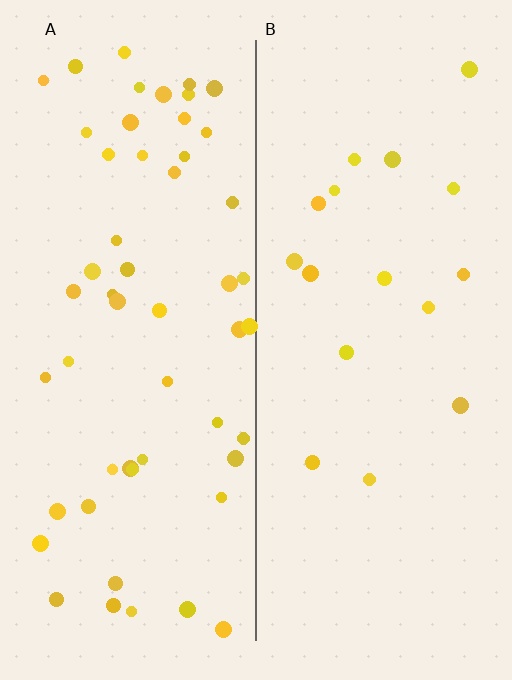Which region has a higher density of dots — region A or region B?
A (the left).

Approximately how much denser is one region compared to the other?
Approximately 3.2× — region A over region B.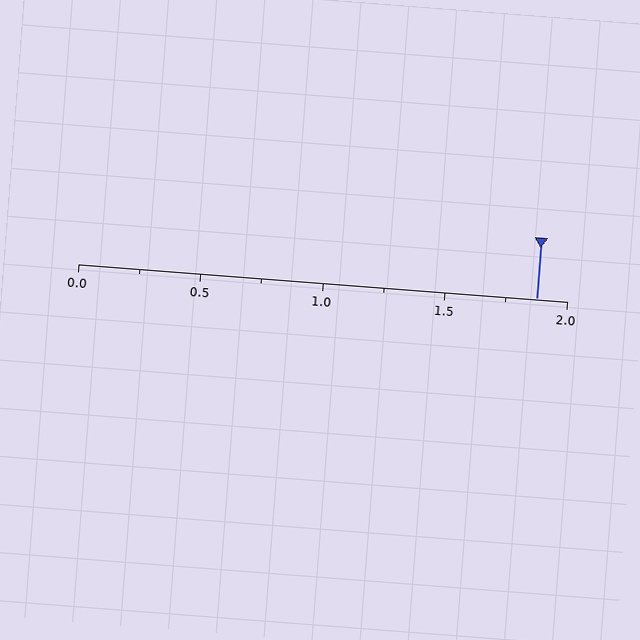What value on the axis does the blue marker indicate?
The marker indicates approximately 1.88.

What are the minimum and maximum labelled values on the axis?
The axis runs from 0.0 to 2.0.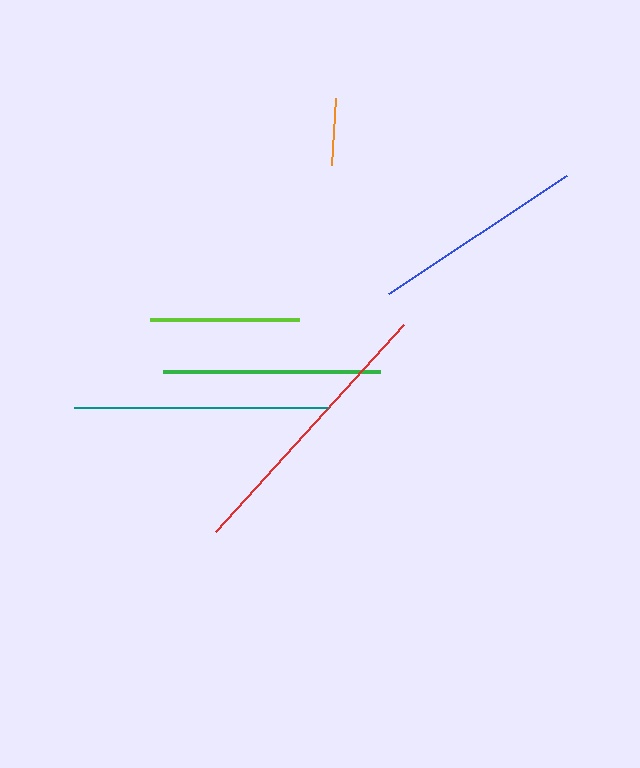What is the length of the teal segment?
The teal segment is approximately 254 pixels long.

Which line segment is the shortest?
The orange line is the shortest at approximately 67 pixels.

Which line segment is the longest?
The red line is the longest at approximately 279 pixels.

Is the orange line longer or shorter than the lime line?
The lime line is longer than the orange line.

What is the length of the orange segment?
The orange segment is approximately 67 pixels long.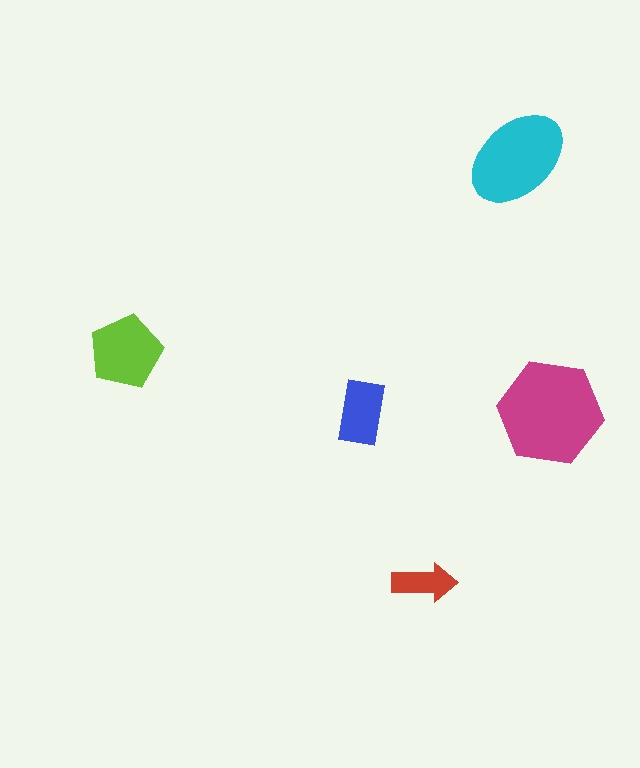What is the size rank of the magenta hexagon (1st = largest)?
1st.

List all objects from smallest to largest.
The red arrow, the blue rectangle, the lime pentagon, the cyan ellipse, the magenta hexagon.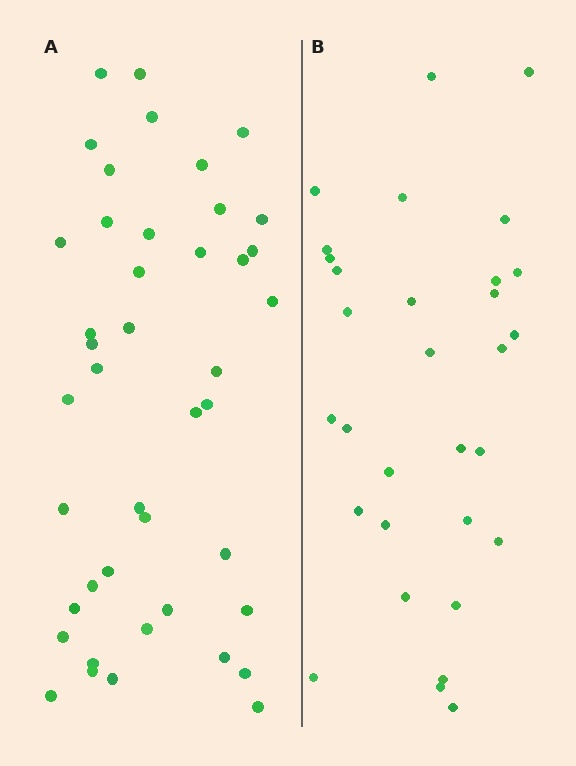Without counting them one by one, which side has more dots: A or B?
Region A (the left region) has more dots.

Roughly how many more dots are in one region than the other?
Region A has roughly 12 or so more dots than region B.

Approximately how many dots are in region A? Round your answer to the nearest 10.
About 40 dots. (The exact count is 43, which rounds to 40.)